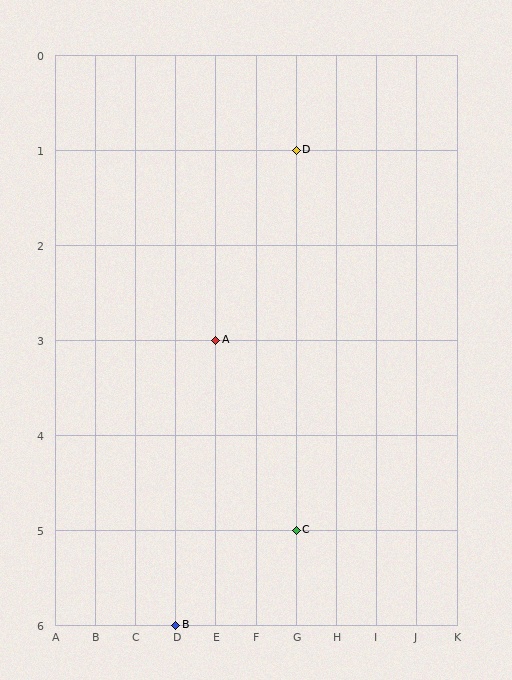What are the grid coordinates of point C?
Point C is at grid coordinates (G, 5).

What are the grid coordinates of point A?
Point A is at grid coordinates (E, 3).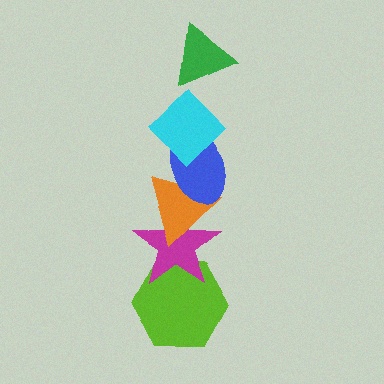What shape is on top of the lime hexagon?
The magenta star is on top of the lime hexagon.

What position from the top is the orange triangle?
The orange triangle is 4th from the top.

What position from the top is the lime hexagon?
The lime hexagon is 6th from the top.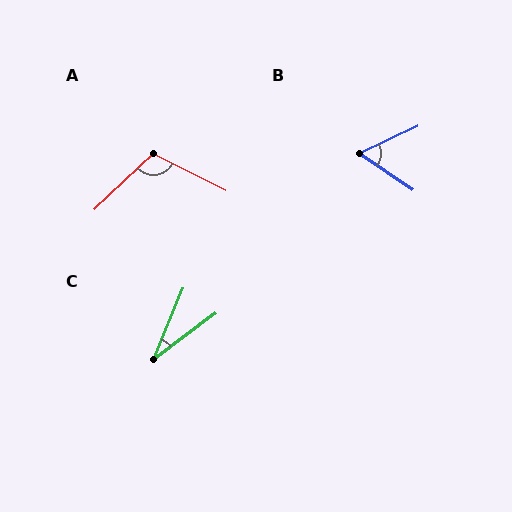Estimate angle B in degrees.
Approximately 60 degrees.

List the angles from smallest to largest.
C (31°), B (60°), A (110°).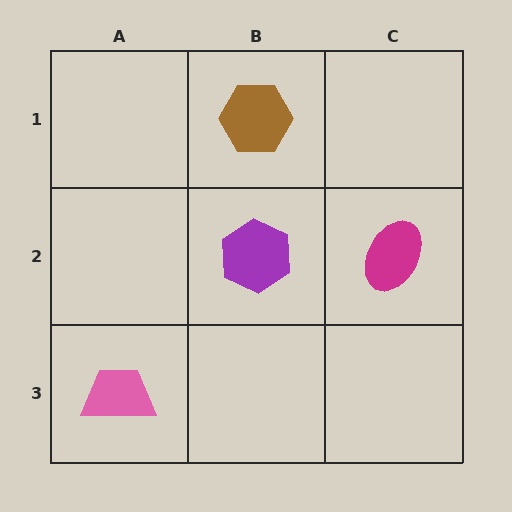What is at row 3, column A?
A pink trapezoid.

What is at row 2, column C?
A magenta ellipse.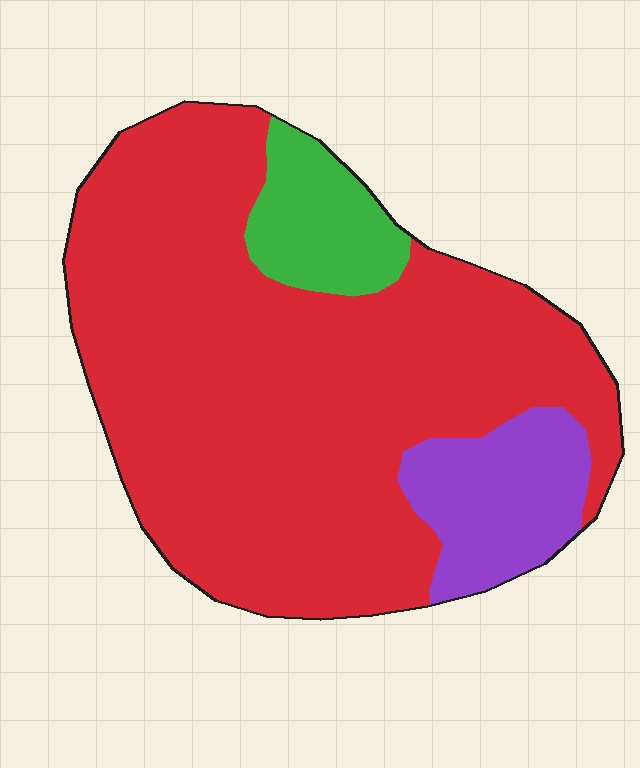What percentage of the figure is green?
Green covers roughly 10% of the figure.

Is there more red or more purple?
Red.